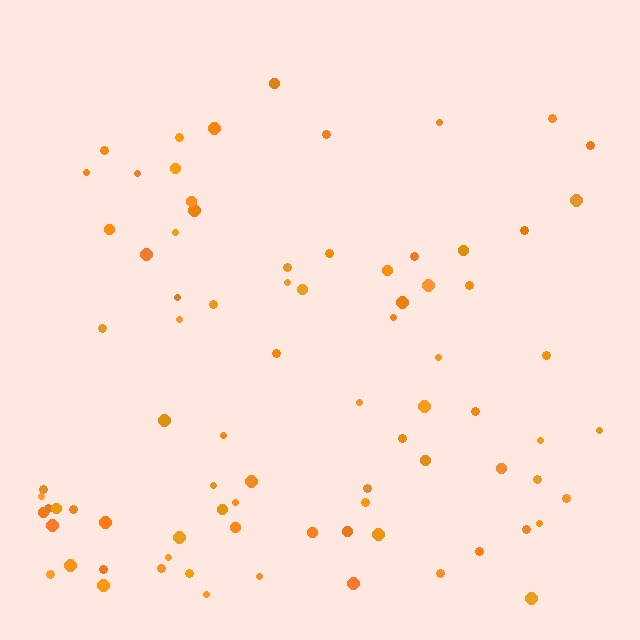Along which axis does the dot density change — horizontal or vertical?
Vertical.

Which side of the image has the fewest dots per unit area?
The top.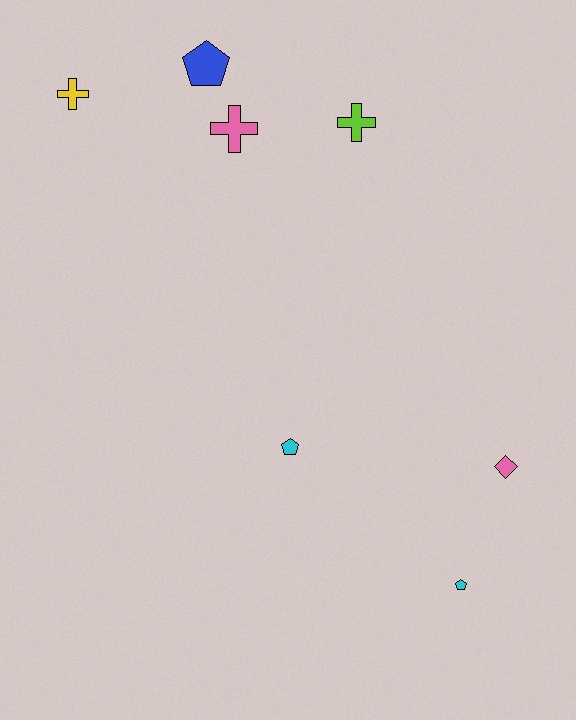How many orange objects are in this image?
There are no orange objects.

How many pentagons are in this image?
There are 3 pentagons.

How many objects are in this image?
There are 7 objects.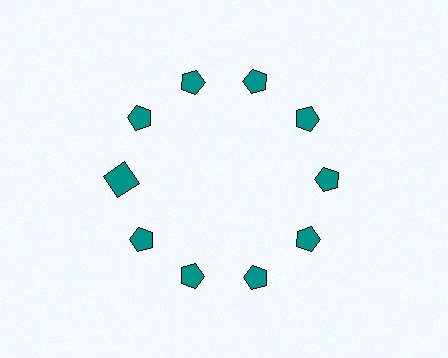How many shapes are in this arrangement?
There are 10 shapes arranged in a ring pattern.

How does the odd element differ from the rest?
It has a different shape: square instead of pentagon.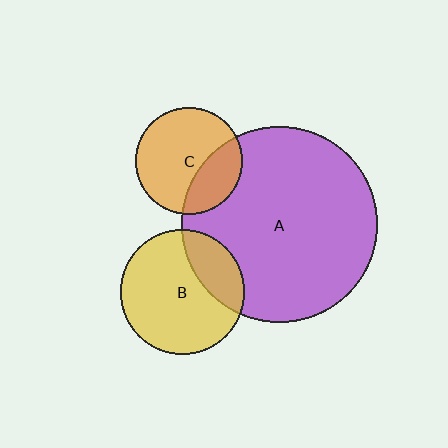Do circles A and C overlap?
Yes.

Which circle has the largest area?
Circle A (purple).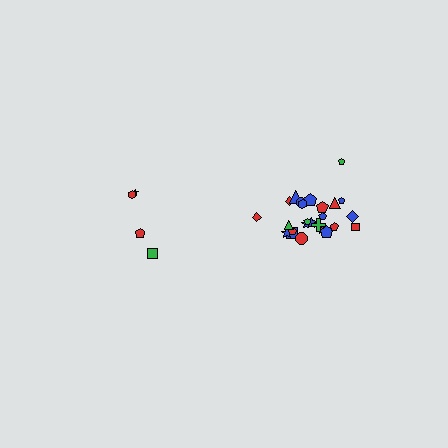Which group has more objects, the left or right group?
The right group.